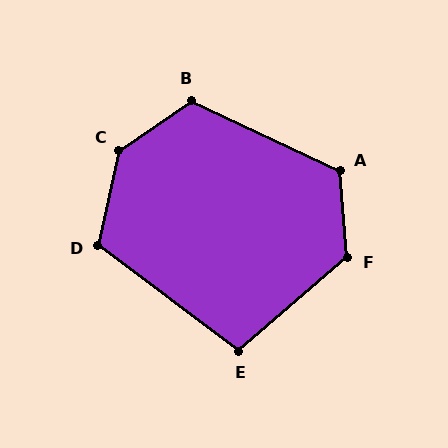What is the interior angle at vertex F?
Approximately 126 degrees (obtuse).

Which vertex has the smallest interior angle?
E, at approximately 102 degrees.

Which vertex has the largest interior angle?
C, at approximately 138 degrees.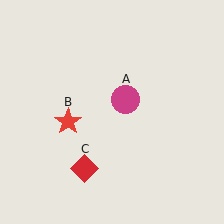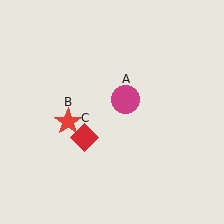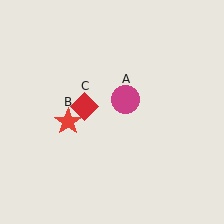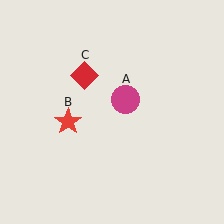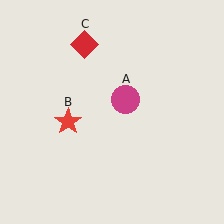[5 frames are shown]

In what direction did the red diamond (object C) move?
The red diamond (object C) moved up.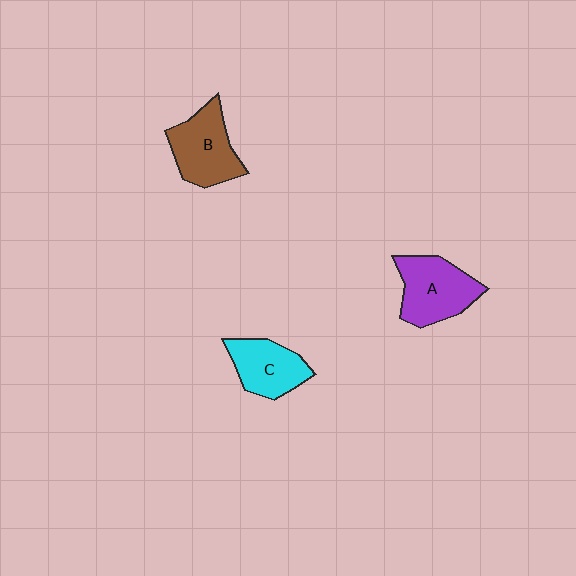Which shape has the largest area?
Shape A (purple).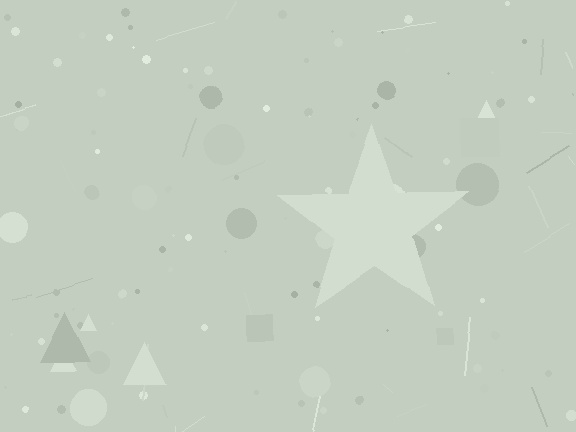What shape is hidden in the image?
A star is hidden in the image.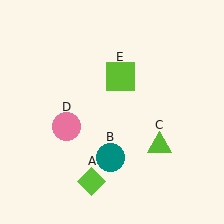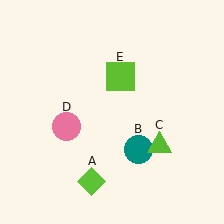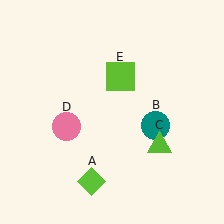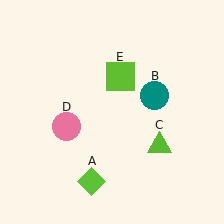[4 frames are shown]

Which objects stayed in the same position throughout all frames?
Lime diamond (object A) and lime triangle (object C) and pink circle (object D) and lime square (object E) remained stationary.